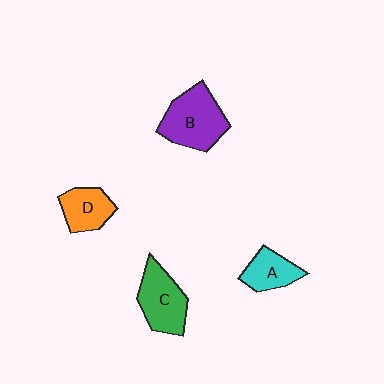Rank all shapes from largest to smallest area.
From largest to smallest: B (purple), C (green), D (orange), A (cyan).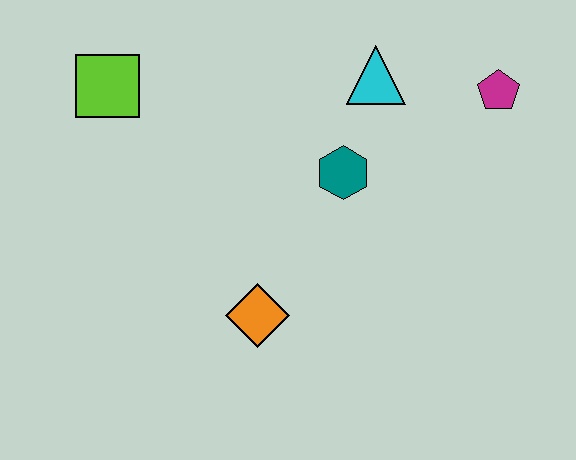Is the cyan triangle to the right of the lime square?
Yes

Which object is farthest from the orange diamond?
The magenta pentagon is farthest from the orange diamond.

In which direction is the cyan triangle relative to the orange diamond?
The cyan triangle is above the orange diamond.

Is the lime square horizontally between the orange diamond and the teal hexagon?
No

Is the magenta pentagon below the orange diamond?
No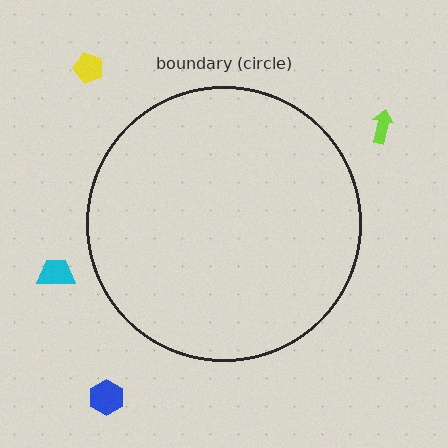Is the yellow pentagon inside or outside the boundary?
Outside.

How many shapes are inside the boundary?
0 inside, 4 outside.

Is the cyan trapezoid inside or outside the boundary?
Outside.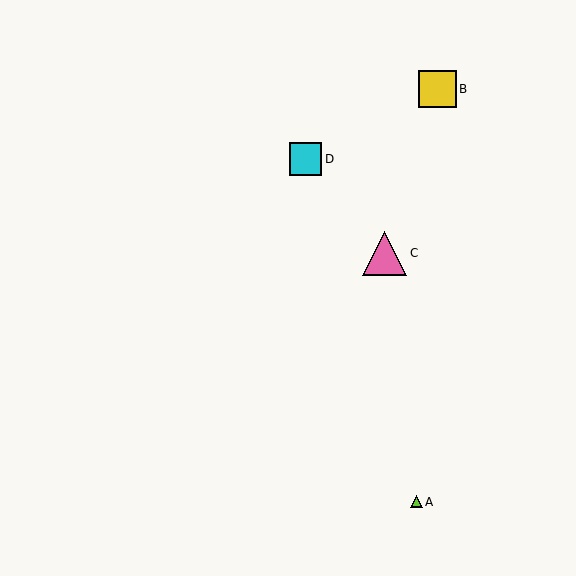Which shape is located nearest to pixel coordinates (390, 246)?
The pink triangle (labeled C) at (385, 253) is nearest to that location.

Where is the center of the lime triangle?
The center of the lime triangle is at (416, 502).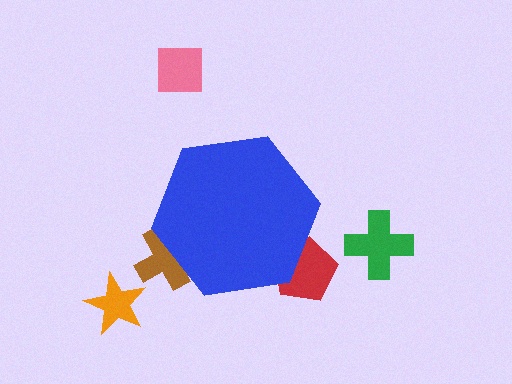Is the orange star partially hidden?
No, the orange star is fully visible.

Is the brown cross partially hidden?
Yes, the brown cross is partially hidden behind the blue hexagon.